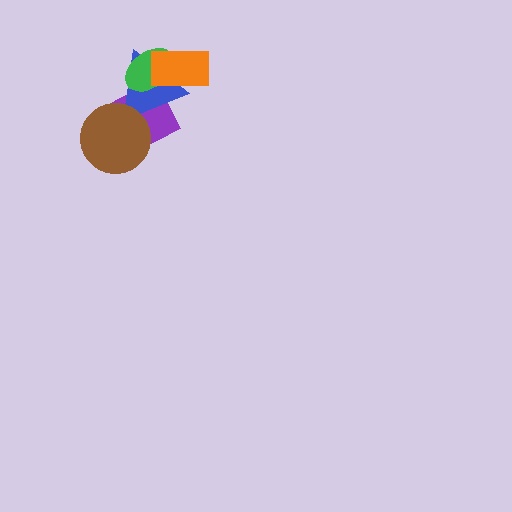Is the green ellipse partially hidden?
Yes, it is partially covered by another shape.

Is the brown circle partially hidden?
No, no other shape covers it.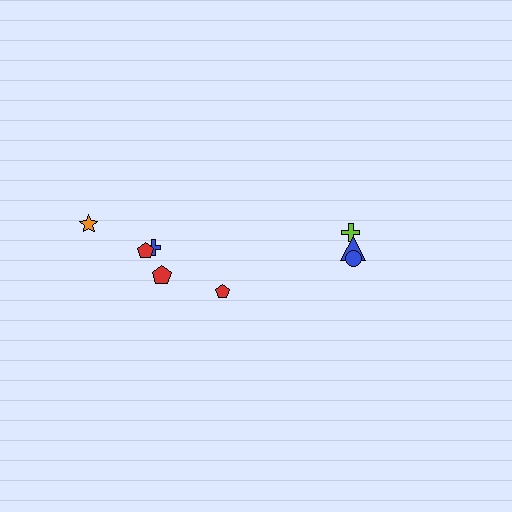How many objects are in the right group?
There are 3 objects.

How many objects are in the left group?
There are 5 objects.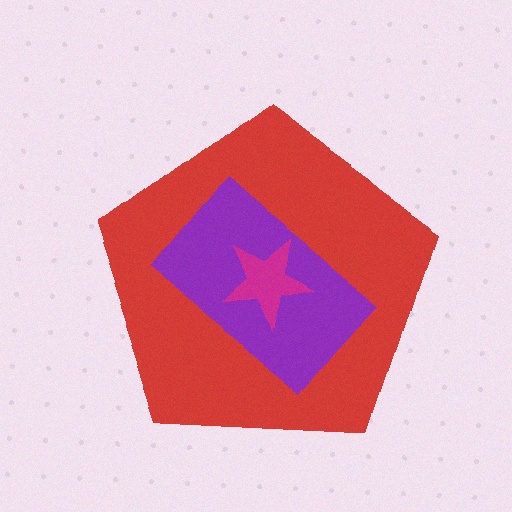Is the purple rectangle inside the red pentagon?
Yes.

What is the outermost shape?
The red pentagon.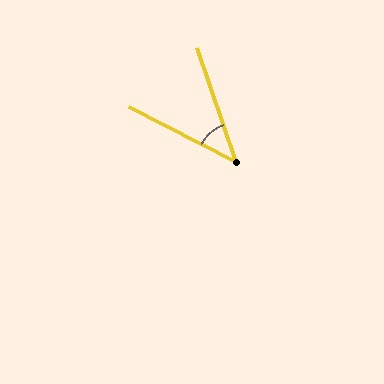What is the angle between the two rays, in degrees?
Approximately 44 degrees.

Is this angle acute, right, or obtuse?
It is acute.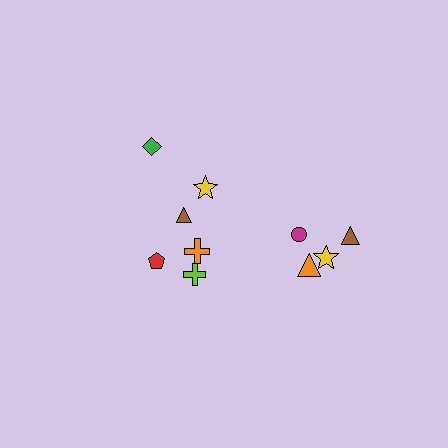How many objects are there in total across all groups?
There are 10 objects.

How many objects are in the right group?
There are 4 objects.